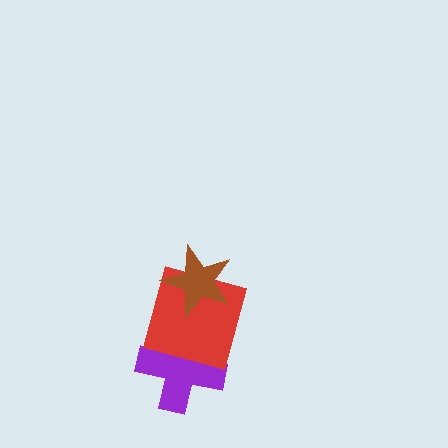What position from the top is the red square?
The red square is 2nd from the top.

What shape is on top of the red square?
The brown star is on top of the red square.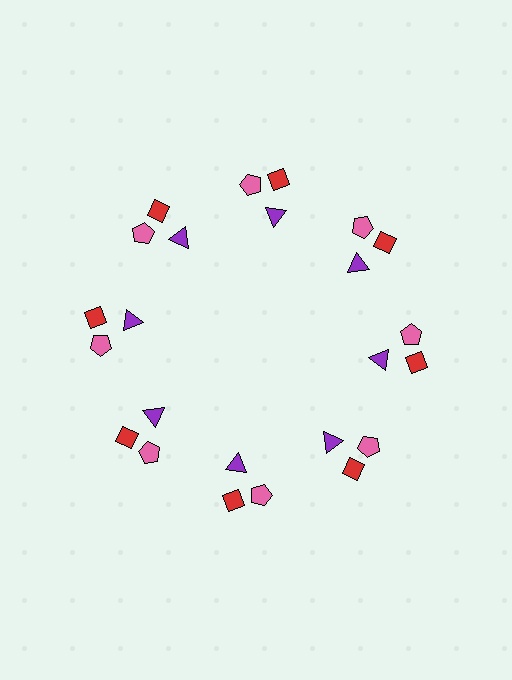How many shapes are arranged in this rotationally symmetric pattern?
There are 24 shapes, arranged in 8 groups of 3.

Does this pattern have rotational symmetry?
Yes, this pattern has 8-fold rotational symmetry. It looks the same after rotating 45 degrees around the center.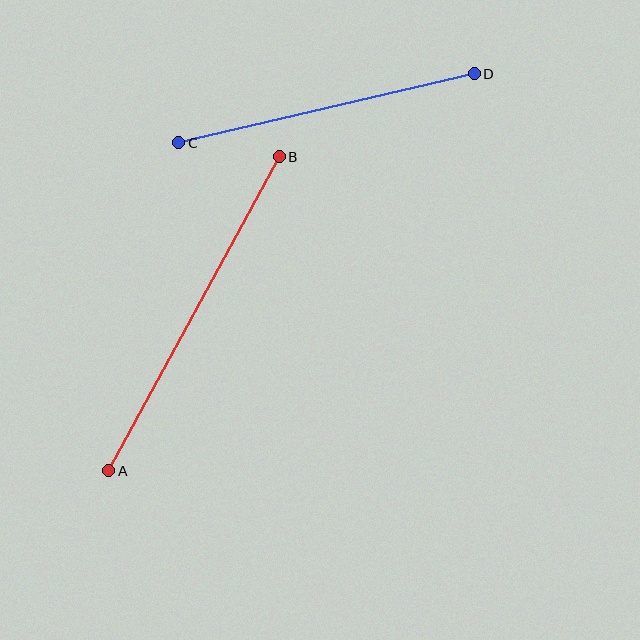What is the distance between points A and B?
The distance is approximately 357 pixels.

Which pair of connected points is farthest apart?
Points A and B are farthest apart.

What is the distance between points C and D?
The distance is approximately 303 pixels.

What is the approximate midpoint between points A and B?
The midpoint is at approximately (194, 314) pixels.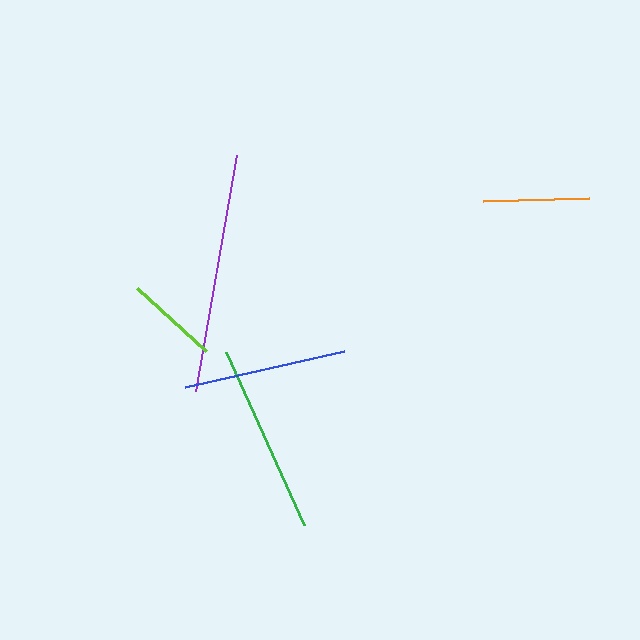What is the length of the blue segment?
The blue segment is approximately 163 pixels long.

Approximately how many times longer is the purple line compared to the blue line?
The purple line is approximately 1.5 times the length of the blue line.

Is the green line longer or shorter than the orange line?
The green line is longer than the orange line.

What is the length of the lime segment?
The lime segment is approximately 92 pixels long.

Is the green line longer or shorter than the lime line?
The green line is longer than the lime line.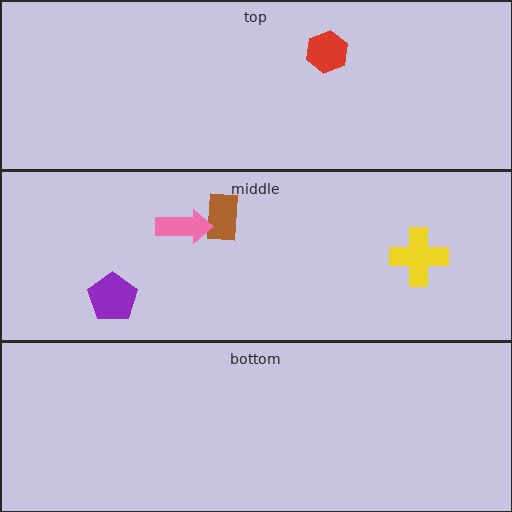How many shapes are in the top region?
1.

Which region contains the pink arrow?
The middle region.